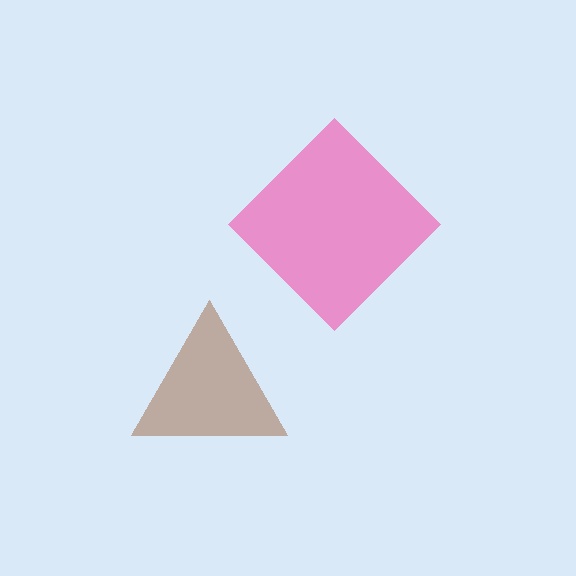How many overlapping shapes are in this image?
There are 2 overlapping shapes in the image.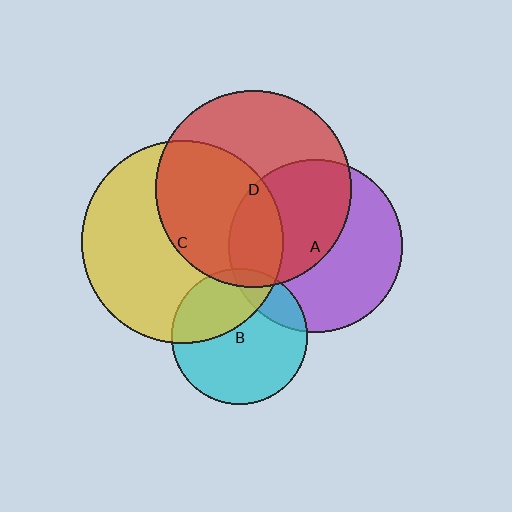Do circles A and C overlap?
Yes.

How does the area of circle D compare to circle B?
Approximately 2.1 times.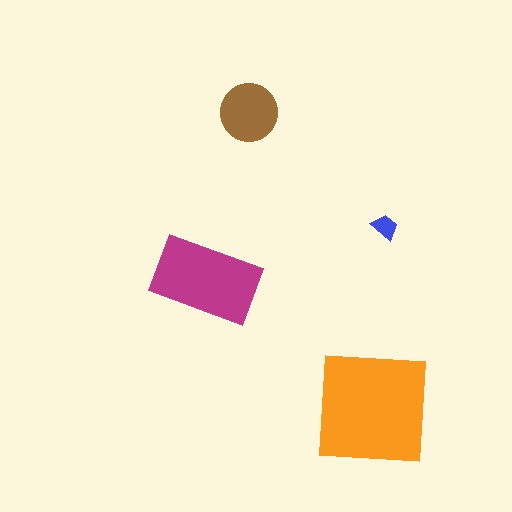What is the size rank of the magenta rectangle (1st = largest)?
2nd.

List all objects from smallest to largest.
The blue trapezoid, the brown circle, the magenta rectangle, the orange square.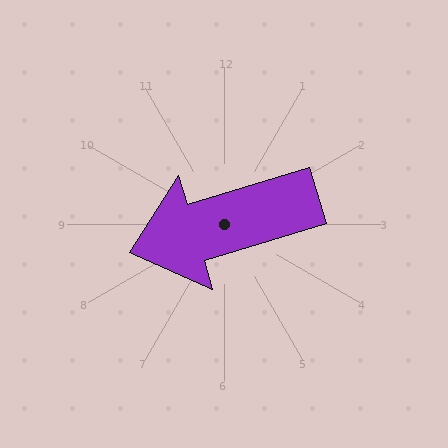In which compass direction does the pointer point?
West.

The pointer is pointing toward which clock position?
Roughly 8 o'clock.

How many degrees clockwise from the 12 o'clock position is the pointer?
Approximately 253 degrees.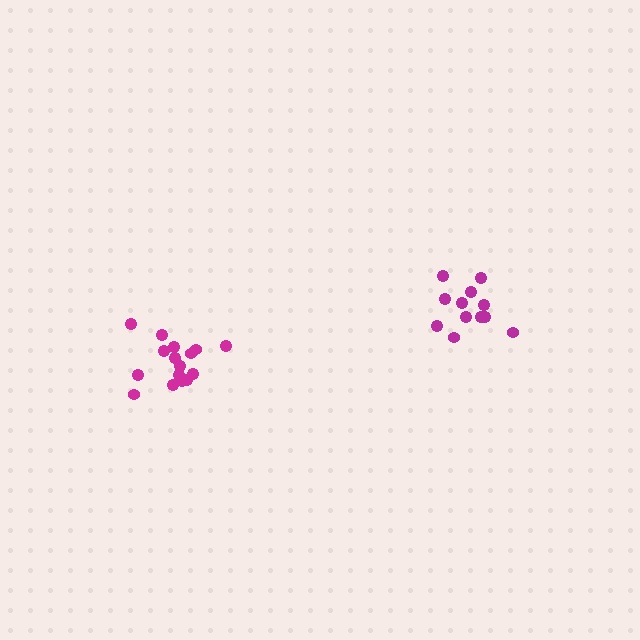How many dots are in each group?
Group 1: 12 dots, Group 2: 16 dots (28 total).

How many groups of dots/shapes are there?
There are 2 groups.